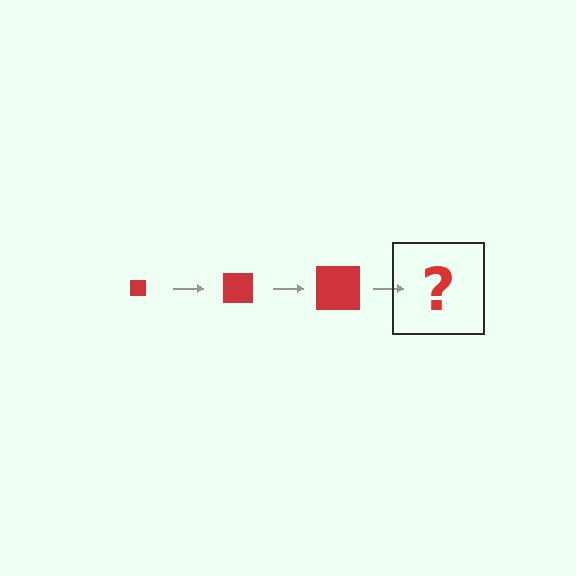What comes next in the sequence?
The next element should be a red square, larger than the previous one.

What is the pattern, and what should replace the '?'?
The pattern is that the square gets progressively larger each step. The '?' should be a red square, larger than the previous one.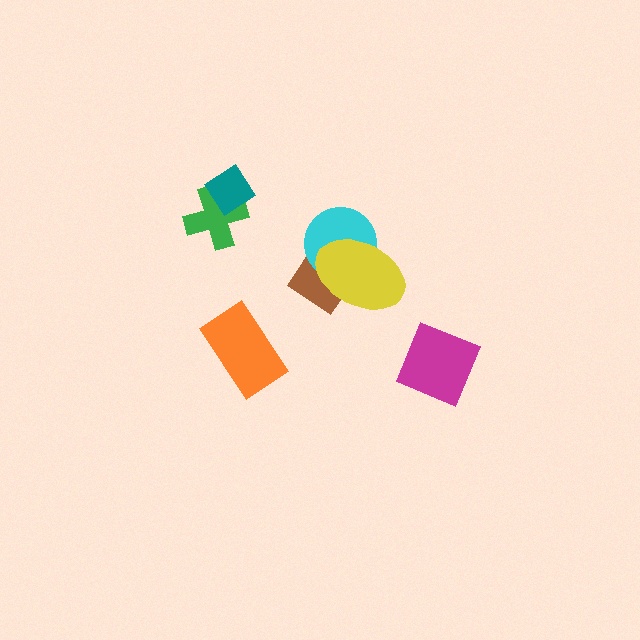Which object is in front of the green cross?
The teal diamond is in front of the green cross.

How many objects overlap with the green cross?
1 object overlaps with the green cross.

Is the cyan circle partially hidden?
Yes, it is partially covered by another shape.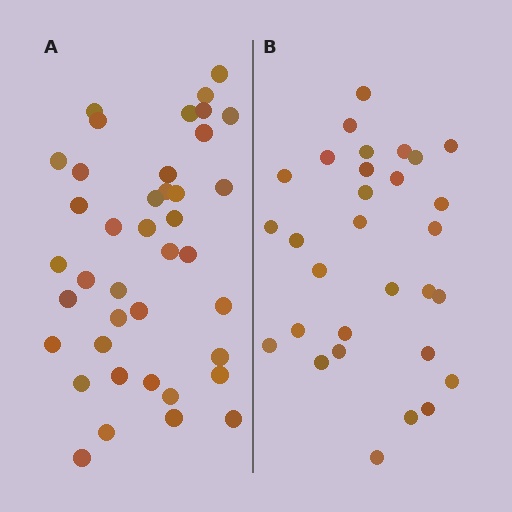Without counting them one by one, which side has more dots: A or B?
Region A (the left region) has more dots.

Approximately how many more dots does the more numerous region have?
Region A has roughly 10 or so more dots than region B.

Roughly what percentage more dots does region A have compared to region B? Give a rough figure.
About 35% more.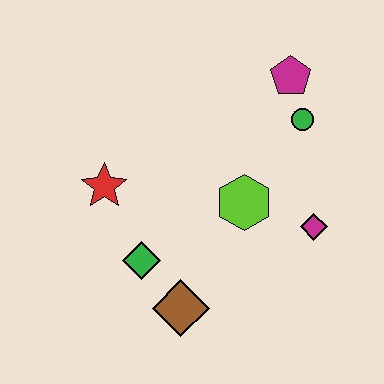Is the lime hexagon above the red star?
No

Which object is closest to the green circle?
The magenta pentagon is closest to the green circle.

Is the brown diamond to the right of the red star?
Yes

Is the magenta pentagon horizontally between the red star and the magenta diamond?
Yes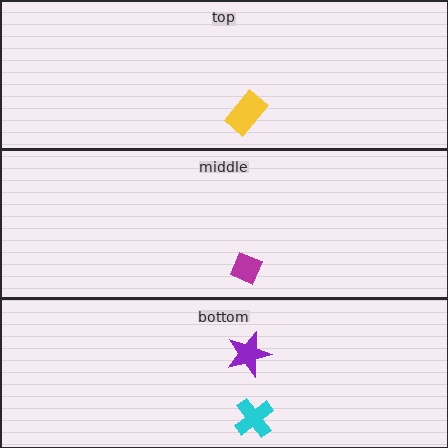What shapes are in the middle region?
The magenta diamond.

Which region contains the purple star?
The bottom region.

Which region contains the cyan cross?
The bottom region.